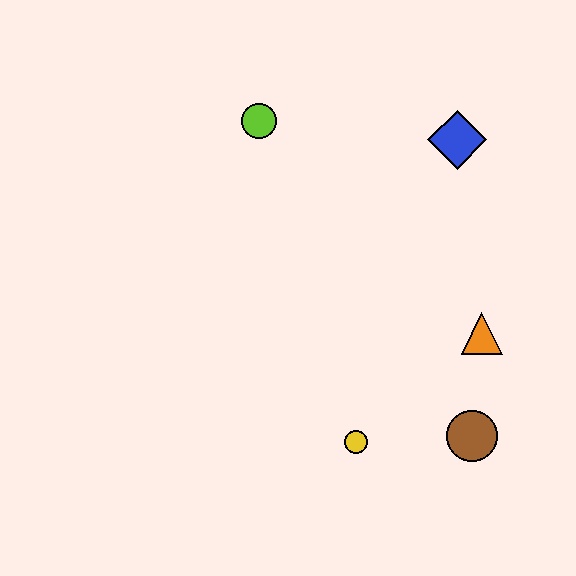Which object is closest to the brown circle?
The orange triangle is closest to the brown circle.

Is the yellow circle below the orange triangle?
Yes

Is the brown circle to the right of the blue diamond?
Yes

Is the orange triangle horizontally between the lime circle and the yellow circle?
No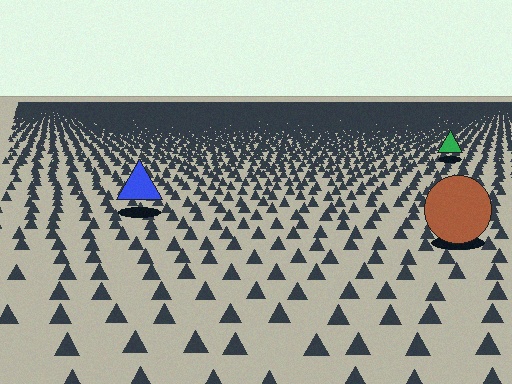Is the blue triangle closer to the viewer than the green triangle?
Yes. The blue triangle is closer — you can tell from the texture gradient: the ground texture is coarser near it.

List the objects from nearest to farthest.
From nearest to farthest: the brown circle, the blue triangle, the green triangle.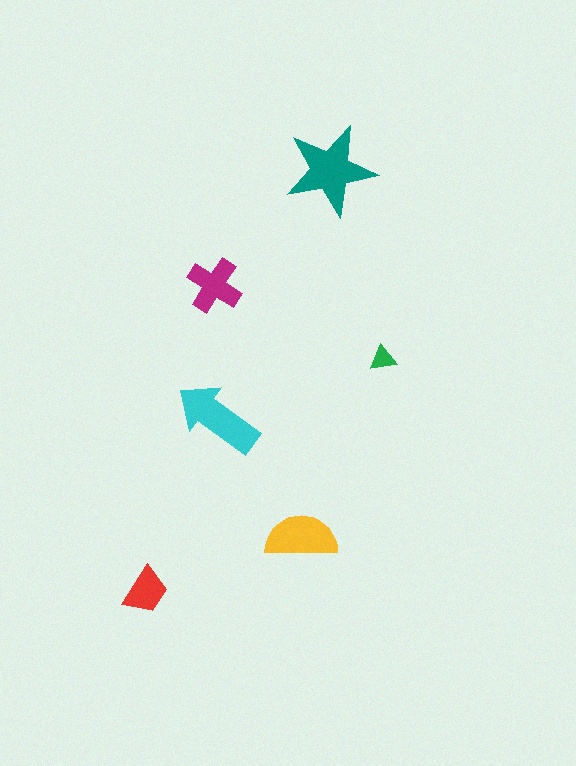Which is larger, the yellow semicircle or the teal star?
The teal star.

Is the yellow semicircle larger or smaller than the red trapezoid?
Larger.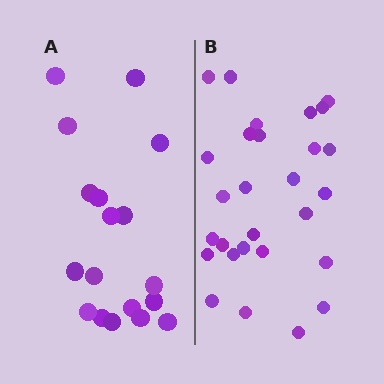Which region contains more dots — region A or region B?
Region B (the right region) has more dots.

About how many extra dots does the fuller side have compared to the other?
Region B has roughly 10 or so more dots than region A.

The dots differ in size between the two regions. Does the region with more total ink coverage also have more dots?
No. Region A has more total ink coverage because its dots are larger, but region B actually contains more individual dots. Total area can be misleading — the number of items is what matters here.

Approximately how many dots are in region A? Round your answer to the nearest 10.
About 20 dots. (The exact count is 18, which rounds to 20.)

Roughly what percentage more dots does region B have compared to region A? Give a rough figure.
About 55% more.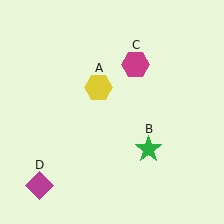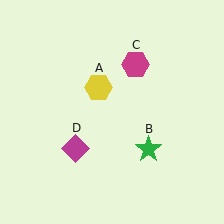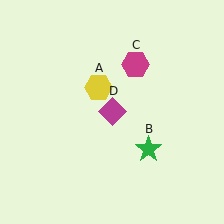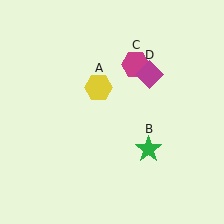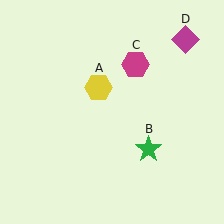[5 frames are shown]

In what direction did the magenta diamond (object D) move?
The magenta diamond (object D) moved up and to the right.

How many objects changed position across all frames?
1 object changed position: magenta diamond (object D).